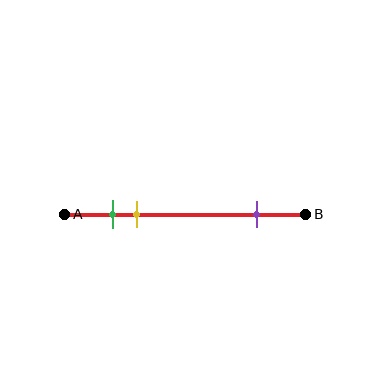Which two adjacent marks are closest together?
The green and yellow marks are the closest adjacent pair.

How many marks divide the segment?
There are 3 marks dividing the segment.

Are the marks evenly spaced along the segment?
No, the marks are not evenly spaced.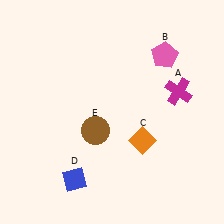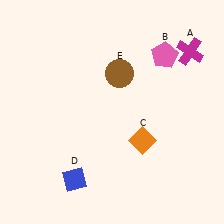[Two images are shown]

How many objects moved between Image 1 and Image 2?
2 objects moved between the two images.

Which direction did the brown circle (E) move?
The brown circle (E) moved up.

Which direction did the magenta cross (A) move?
The magenta cross (A) moved up.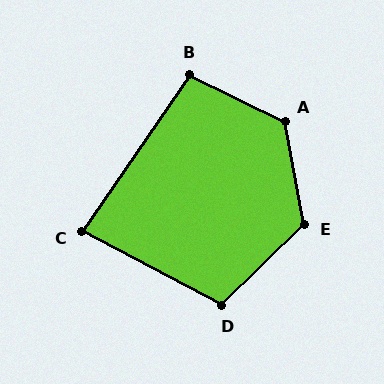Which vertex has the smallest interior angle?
C, at approximately 83 degrees.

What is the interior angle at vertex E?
Approximately 124 degrees (obtuse).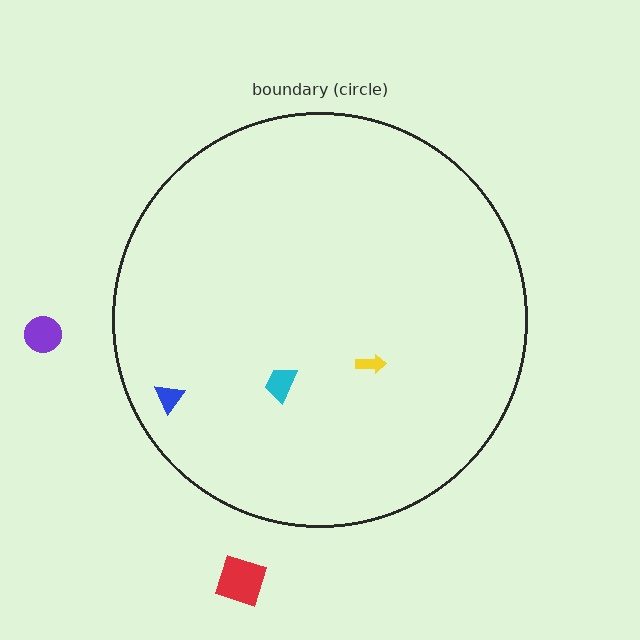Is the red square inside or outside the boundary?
Outside.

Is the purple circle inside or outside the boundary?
Outside.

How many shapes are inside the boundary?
3 inside, 2 outside.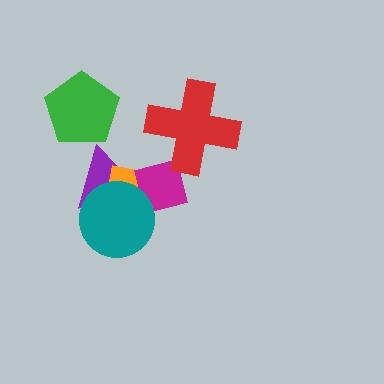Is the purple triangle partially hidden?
Yes, it is partially covered by another shape.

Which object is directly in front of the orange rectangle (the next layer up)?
The magenta square is directly in front of the orange rectangle.